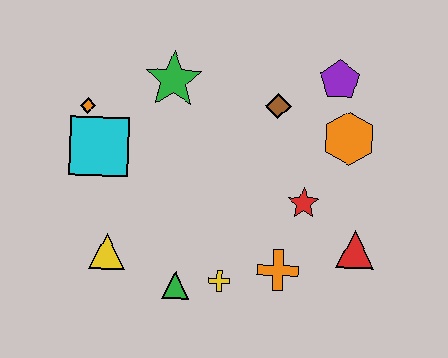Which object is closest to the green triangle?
The yellow cross is closest to the green triangle.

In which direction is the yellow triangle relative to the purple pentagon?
The yellow triangle is to the left of the purple pentagon.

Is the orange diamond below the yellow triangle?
No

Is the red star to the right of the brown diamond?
Yes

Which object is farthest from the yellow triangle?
The purple pentagon is farthest from the yellow triangle.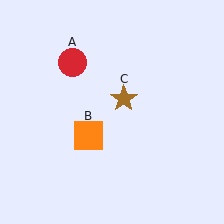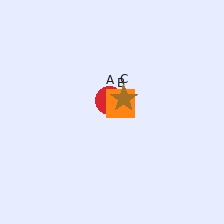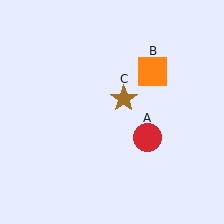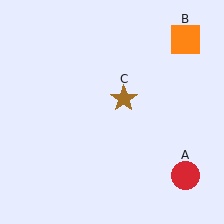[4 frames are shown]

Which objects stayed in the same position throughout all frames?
Brown star (object C) remained stationary.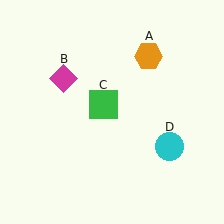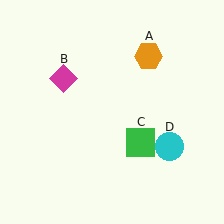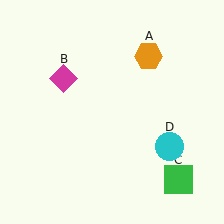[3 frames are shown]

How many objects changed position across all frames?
1 object changed position: green square (object C).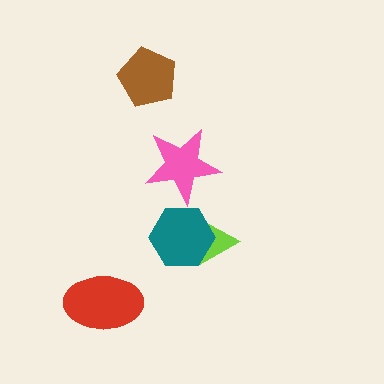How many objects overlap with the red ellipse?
0 objects overlap with the red ellipse.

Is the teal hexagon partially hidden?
No, no other shape covers it.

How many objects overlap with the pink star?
0 objects overlap with the pink star.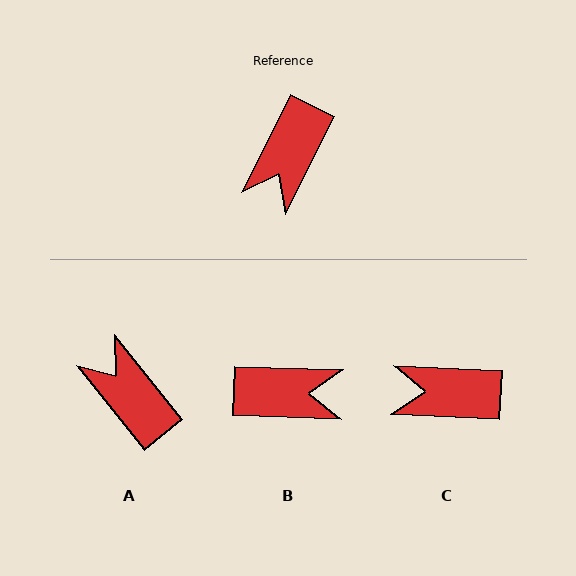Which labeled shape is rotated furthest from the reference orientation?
A, about 115 degrees away.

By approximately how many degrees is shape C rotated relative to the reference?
Approximately 66 degrees clockwise.